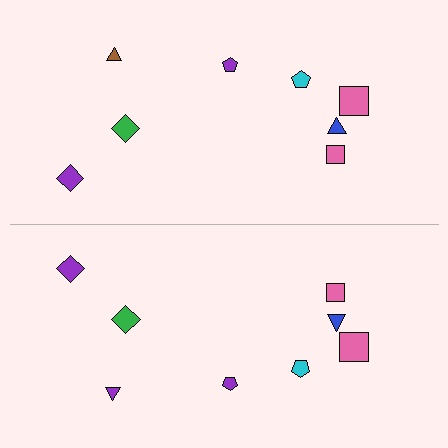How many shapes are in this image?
There are 16 shapes in this image.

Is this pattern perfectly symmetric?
No, the pattern is not perfectly symmetric. The purple triangle on the bottom side breaks the symmetry — its mirror counterpart is brown.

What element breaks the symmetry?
The purple triangle on the bottom side breaks the symmetry — its mirror counterpart is brown.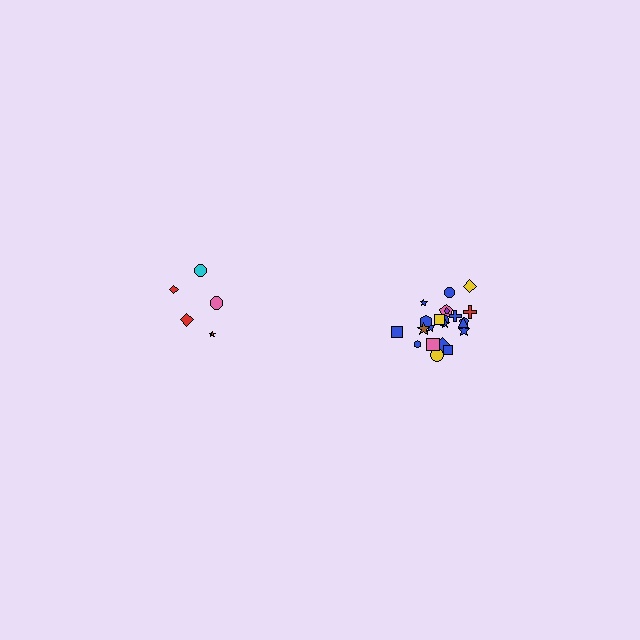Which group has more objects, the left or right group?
The right group.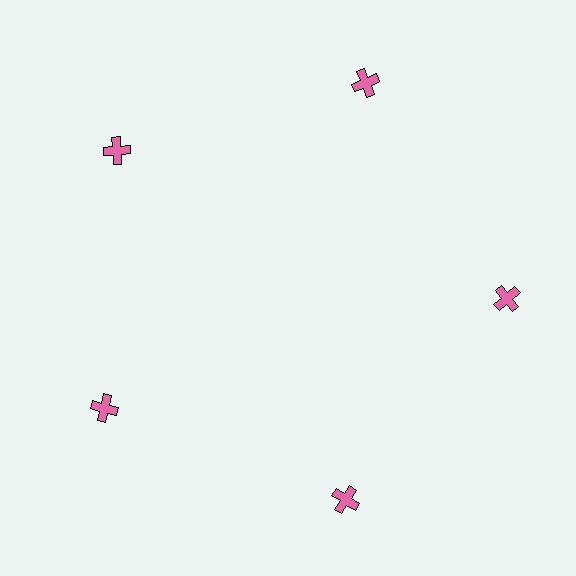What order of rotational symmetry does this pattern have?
This pattern has 5-fold rotational symmetry.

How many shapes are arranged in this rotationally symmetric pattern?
There are 5 shapes, arranged in 5 groups of 1.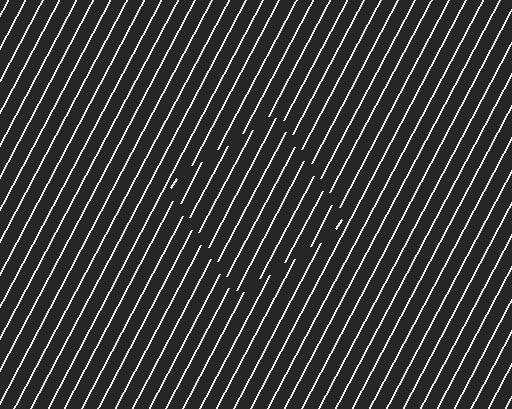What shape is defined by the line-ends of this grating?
An illusory square. The interior of the shape contains the same grating, shifted by half a period — the contour is defined by the phase discontinuity where line-ends from the inner and outer gratings abut.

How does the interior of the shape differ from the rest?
The interior of the shape contains the same grating, shifted by half a period — the contour is defined by the phase discontinuity where line-ends from the inner and outer gratings abut.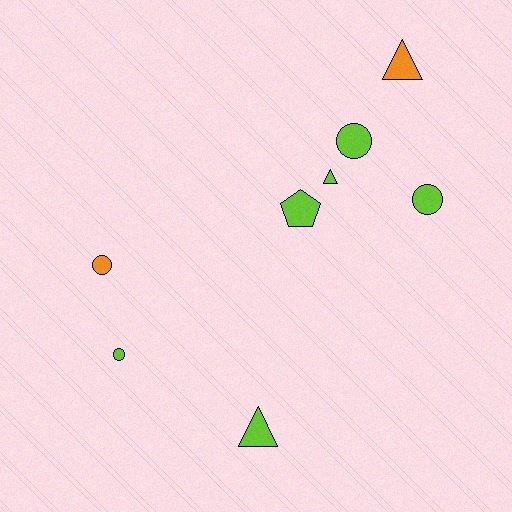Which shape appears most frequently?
Circle, with 4 objects.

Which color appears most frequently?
Lime, with 6 objects.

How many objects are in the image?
There are 8 objects.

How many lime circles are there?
There are 3 lime circles.